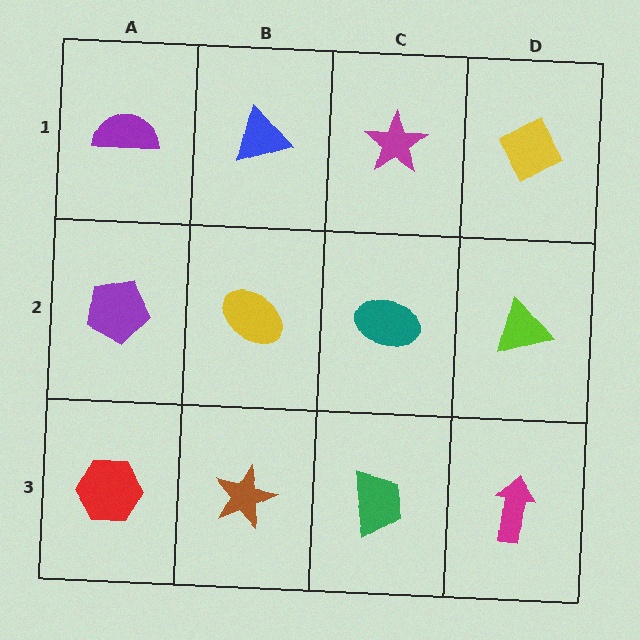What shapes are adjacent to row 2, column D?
A yellow diamond (row 1, column D), a magenta arrow (row 3, column D), a teal ellipse (row 2, column C).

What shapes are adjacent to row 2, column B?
A blue triangle (row 1, column B), a brown star (row 3, column B), a purple pentagon (row 2, column A), a teal ellipse (row 2, column C).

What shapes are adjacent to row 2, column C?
A magenta star (row 1, column C), a green trapezoid (row 3, column C), a yellow ellipse (row 2, column B), a lime triangle (row 2, column D).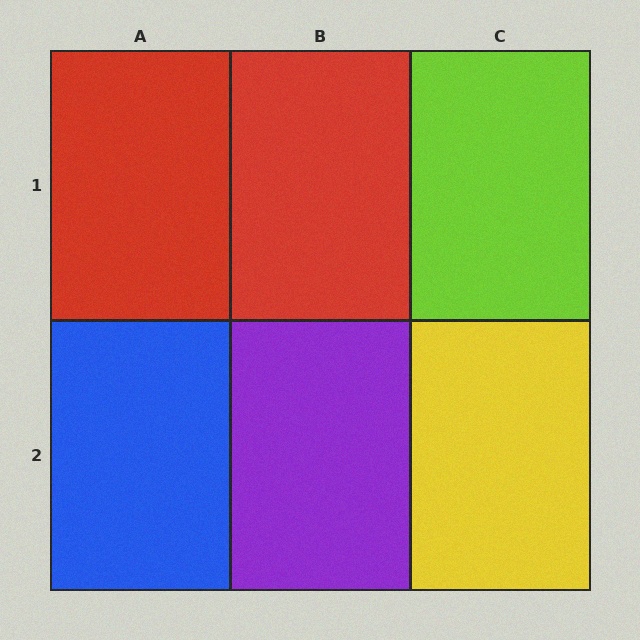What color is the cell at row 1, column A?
Red.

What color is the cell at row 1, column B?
Red.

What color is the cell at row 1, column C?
Lime.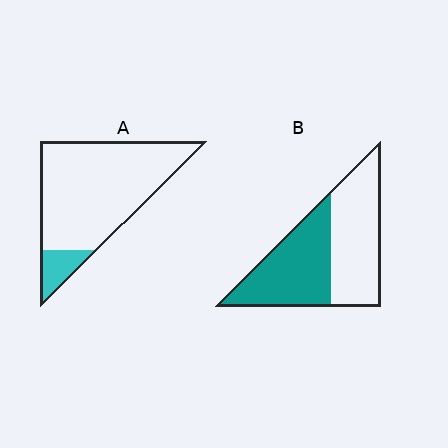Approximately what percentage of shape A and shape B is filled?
A is approximately 10% and B is approximately 50%.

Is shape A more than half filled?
No.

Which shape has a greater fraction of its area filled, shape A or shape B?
Shape B.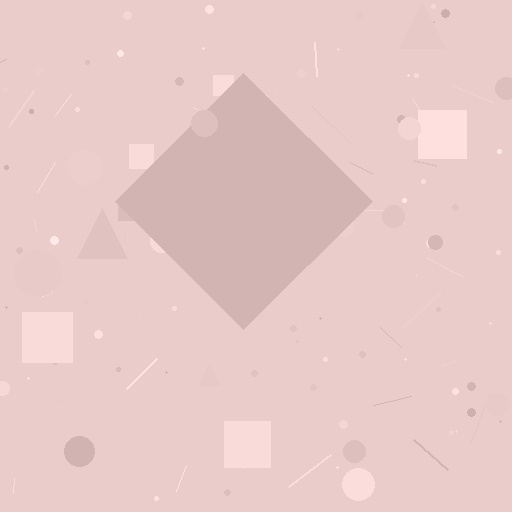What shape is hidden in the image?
A diamond is hidden in the image.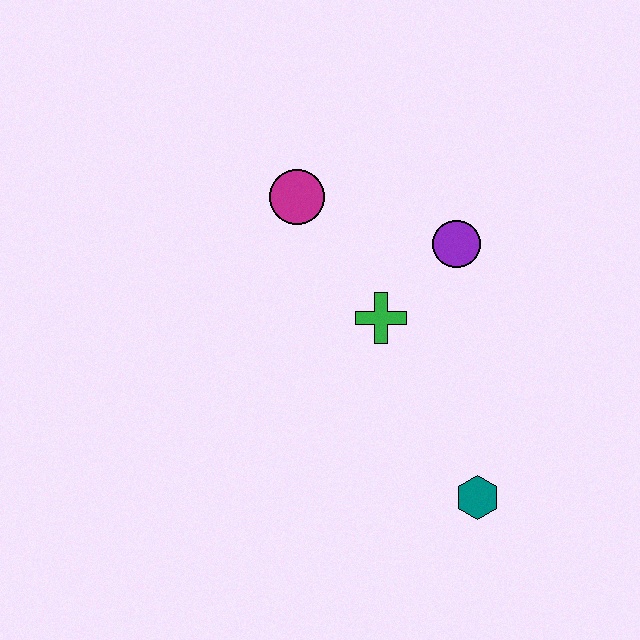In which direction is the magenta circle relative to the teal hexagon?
The magenta circle is above the teal hexagon.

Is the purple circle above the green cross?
Yes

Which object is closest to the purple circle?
The green cross is closest to the purple circle.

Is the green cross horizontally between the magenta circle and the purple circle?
Yes